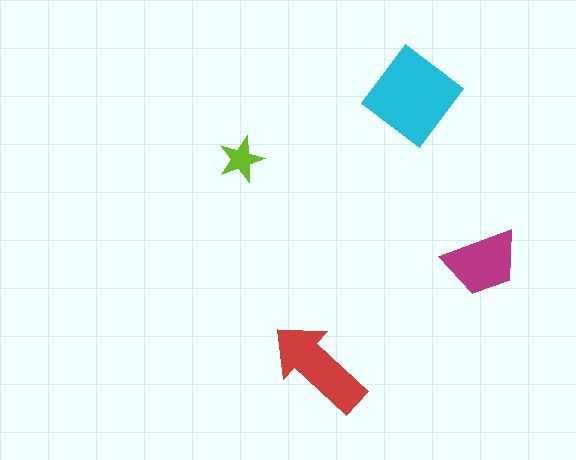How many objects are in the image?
There are 4 objects in the image.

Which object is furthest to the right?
The magenta trapezoid is rightmost.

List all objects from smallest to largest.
The lime star, the magenta trapezoid, the red arrow, the cyan diamond.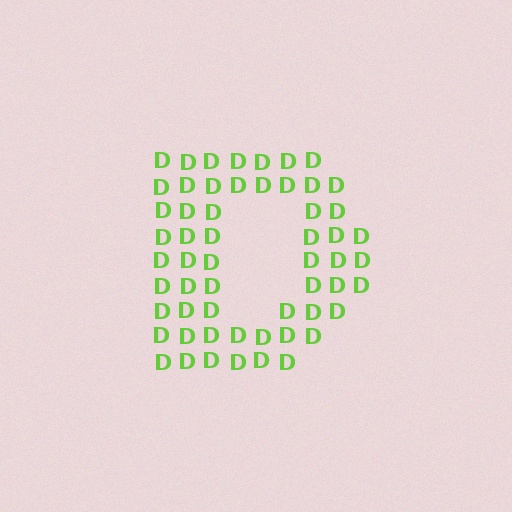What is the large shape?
The large shape is the letter D.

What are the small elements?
The small elements are letter D's.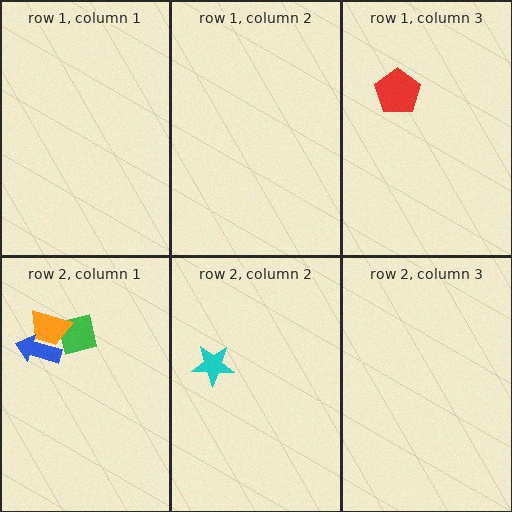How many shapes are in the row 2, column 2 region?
1.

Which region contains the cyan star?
The row 2, column 2 region.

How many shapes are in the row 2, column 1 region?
3.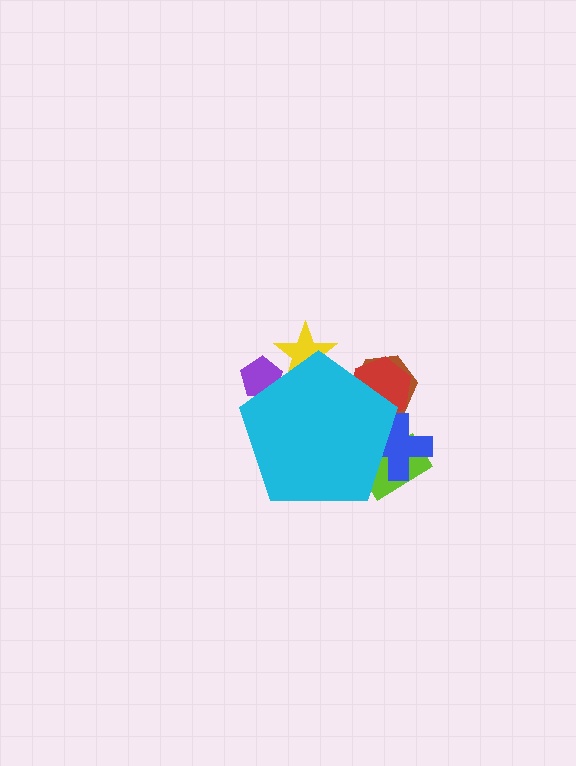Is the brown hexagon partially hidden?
Yes, the brown hexagon is partially hidden behind the cyan pentagon.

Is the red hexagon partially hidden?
Yes, the red hexagon is partially hidden behind the cyan pentagon.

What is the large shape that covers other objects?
A cyan pentagon.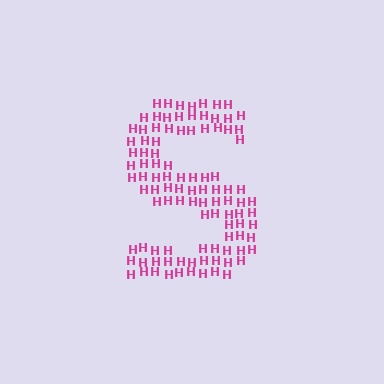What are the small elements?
The small elements are letter H's.